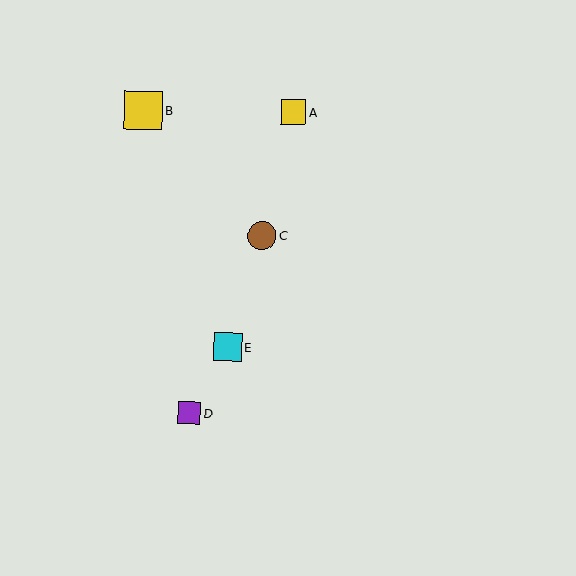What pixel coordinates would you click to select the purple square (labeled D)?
Click at (189, 413) to select the purple square D.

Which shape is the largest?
The yellow square (labeled B) is the largest.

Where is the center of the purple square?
The center of the purple square is at (189, 413).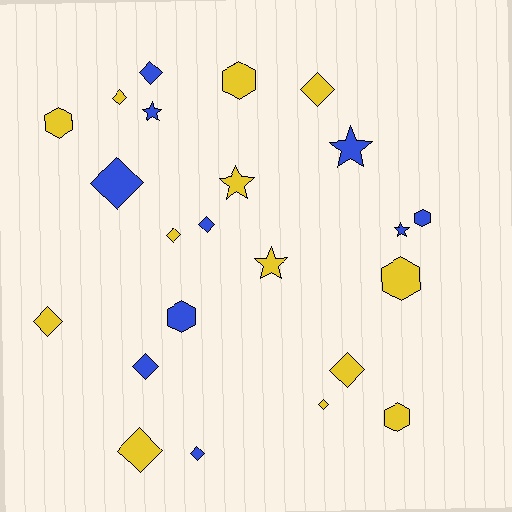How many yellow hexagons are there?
There are 4 yellow hexagons.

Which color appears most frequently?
Yellow, with 13 objects.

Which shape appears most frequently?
Diamond, with 12 objects.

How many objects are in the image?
There are 23 objects.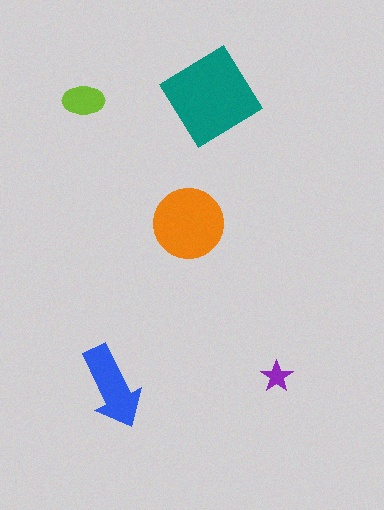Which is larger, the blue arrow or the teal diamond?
The teal diamond.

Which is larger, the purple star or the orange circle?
The orange circle.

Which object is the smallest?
The purple star.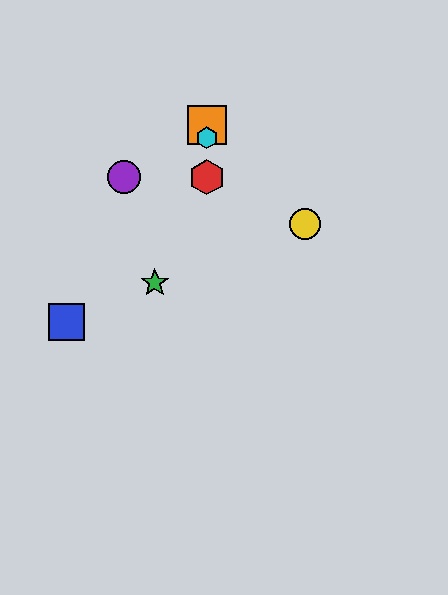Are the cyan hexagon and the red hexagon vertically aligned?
Yes, both are at x≈207.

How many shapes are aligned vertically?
3 shapes (the red hexagon, the orange square, the cyan hexagon) are aligned vertically.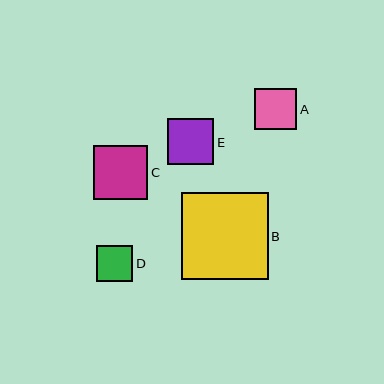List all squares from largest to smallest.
From largest to smallest: B, C, E, A, D.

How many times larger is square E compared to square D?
Square E is approximately 1.3 times the size of square D.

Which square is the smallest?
Square D is the smallest with a size of approximately 36 pixels.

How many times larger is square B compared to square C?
Square B is approximately 1.6 times the size of square C.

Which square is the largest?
Square B is the largest with a size of approximately 87 pixels.